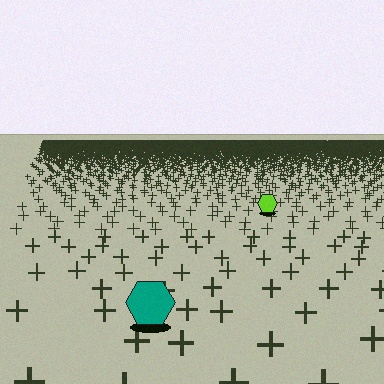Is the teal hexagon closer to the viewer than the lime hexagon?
Yes. The teal hexagon is closer — you can tell from the texture gradient: the ground texture is coarser near it.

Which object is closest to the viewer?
The teal hexagon is closest. The texture marks near it are larger and more spread out.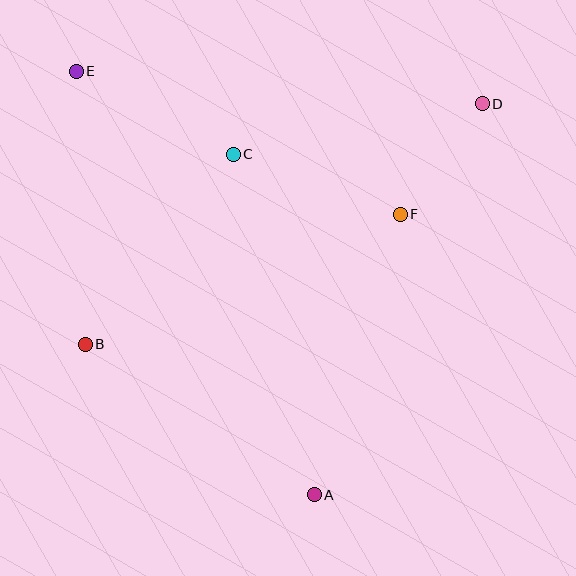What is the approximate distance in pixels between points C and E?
The distance between C and E is approximately 177 pixels.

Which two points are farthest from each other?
Points A and E are farthest from each other.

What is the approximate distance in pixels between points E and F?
The distance between E and F is approximately 354 pixels.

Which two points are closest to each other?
Points D and F are closest to each other.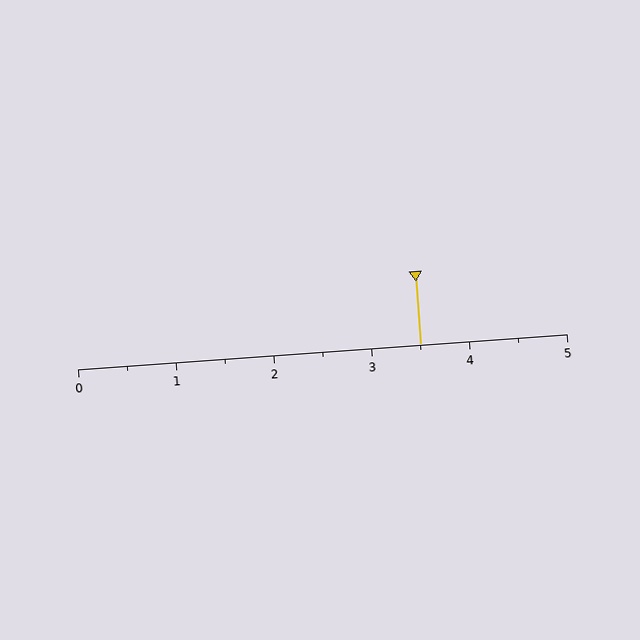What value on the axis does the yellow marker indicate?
The marker indicates approximately 3.5.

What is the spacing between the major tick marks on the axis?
The major ticks are spaced 1 apart.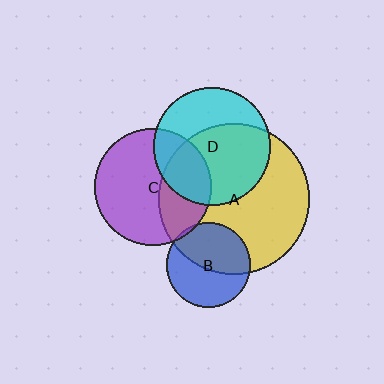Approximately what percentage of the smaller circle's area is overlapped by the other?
Approximately 25%.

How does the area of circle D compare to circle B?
Approximately 1.9 times.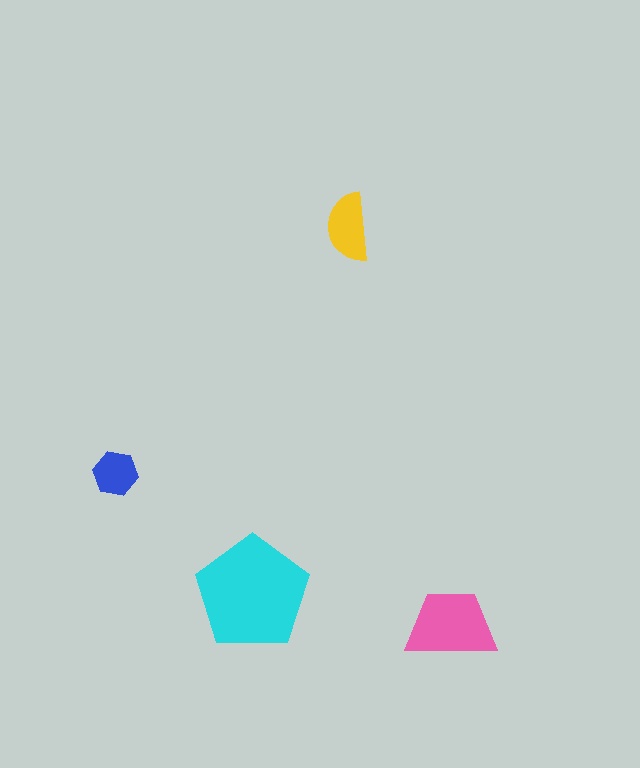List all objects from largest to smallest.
The cyan pentagon, the pink trapezoid, the yellow semicircle, the blue hexagon.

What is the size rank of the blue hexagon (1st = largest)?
4th.